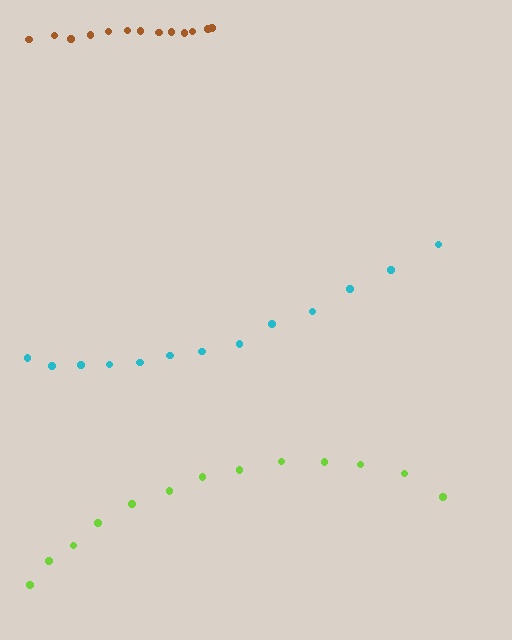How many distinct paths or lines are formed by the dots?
There are 3 distinct paths.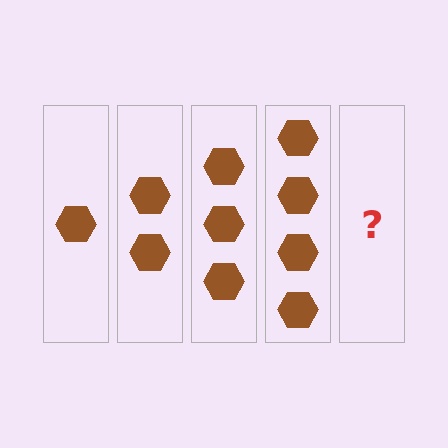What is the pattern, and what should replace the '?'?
The pattern is that each step adds one more hexagon. The '?' should be 5 hexagons.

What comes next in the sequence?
The next element should be 5 hexagons.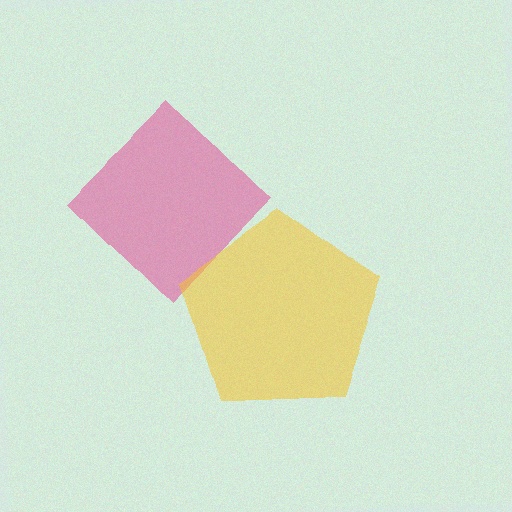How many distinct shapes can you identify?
There are 2 distinct shapes: a pink diamond, a yellow pentagon.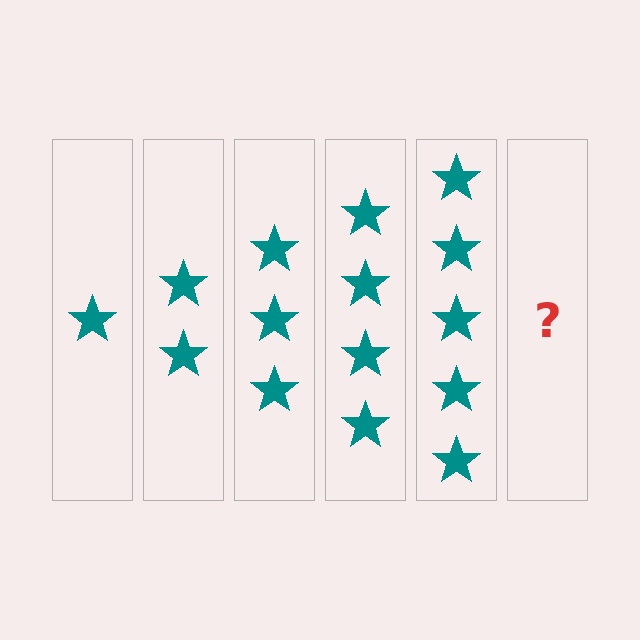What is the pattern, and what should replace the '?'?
The pattern is that each step adds one more star. The '?' should be 6 stars.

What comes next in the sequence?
The next element should be 6 stars.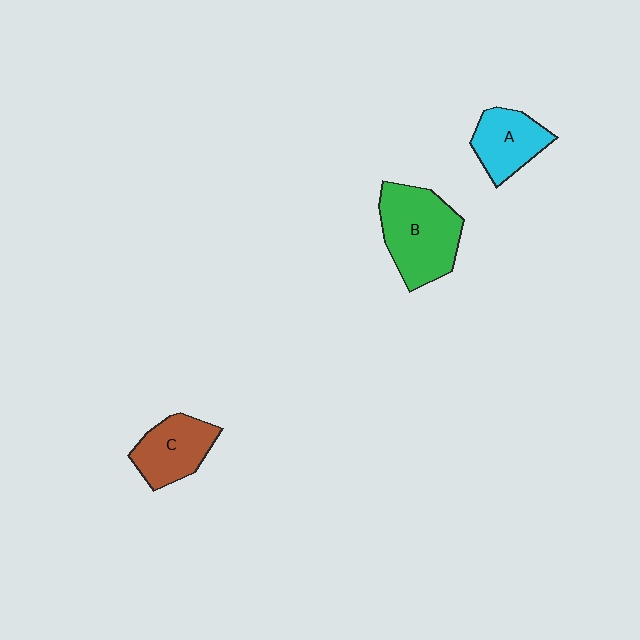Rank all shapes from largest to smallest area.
From largest to smallest: B (green), C (brown), A (cyan).